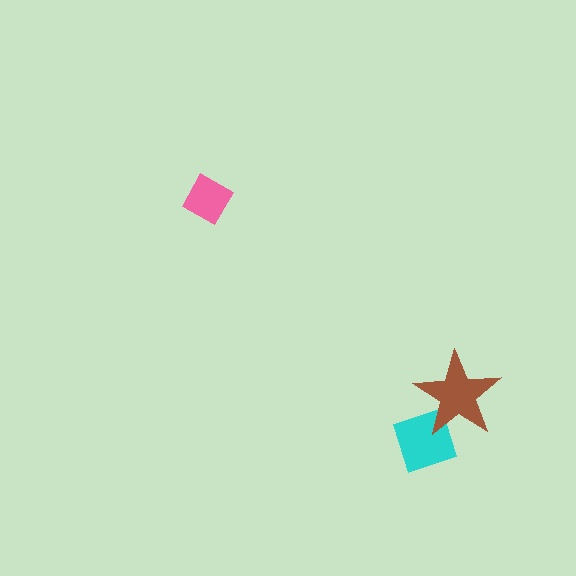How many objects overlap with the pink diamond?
0 objects overlap with the pink diamond.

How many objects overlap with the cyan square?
1 object overlaps with the cyan square.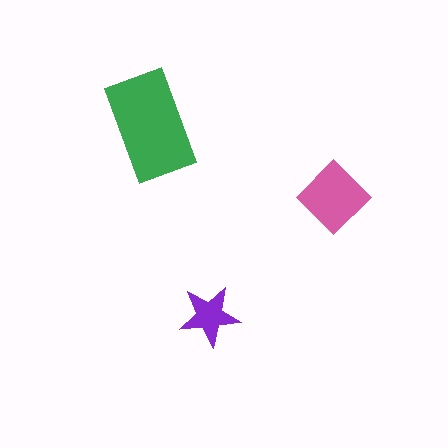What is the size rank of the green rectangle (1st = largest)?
1st.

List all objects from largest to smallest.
The green rectangle, the pink diamond, the purple star.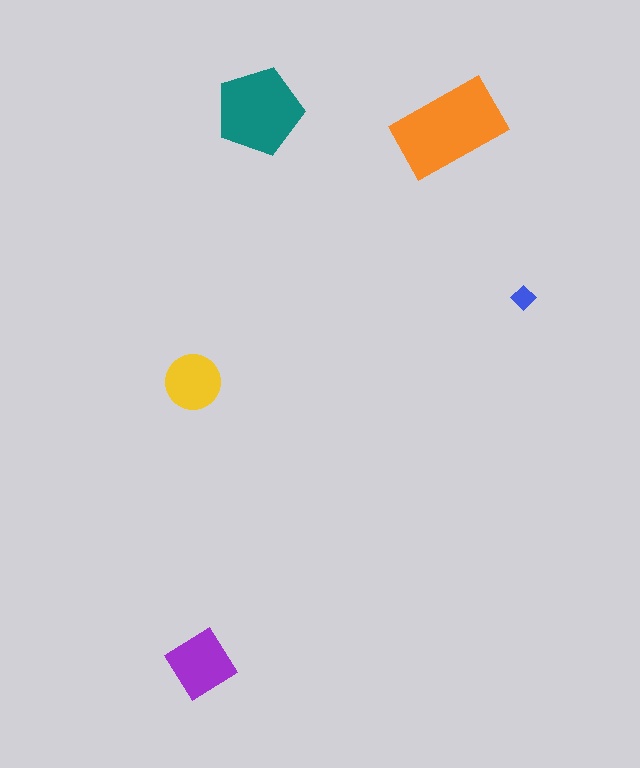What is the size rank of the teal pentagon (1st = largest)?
2nd.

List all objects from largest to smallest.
The orange rectangle, the teal pentagon, the purple diamond, the yellow circle, the blue diamond.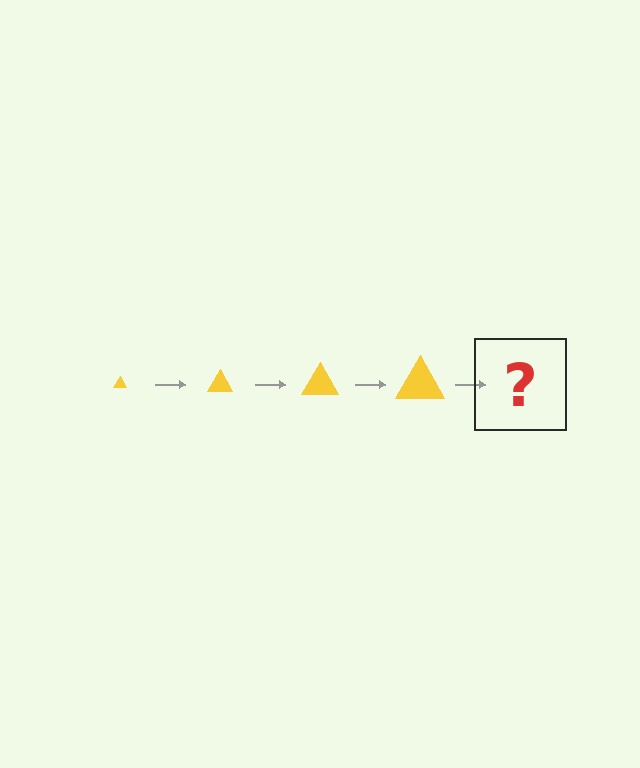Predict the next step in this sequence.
The next step is a yellow triangle, larger than the previous one.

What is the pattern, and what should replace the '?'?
The pattern is that the triangle gets progressively larger each step. The '?' should be a yellow triangle, larger than the previous one.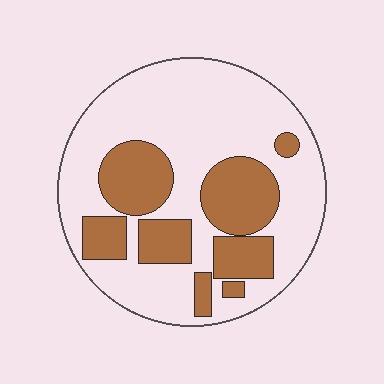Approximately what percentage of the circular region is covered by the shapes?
Approximately 30%.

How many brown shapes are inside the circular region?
8.